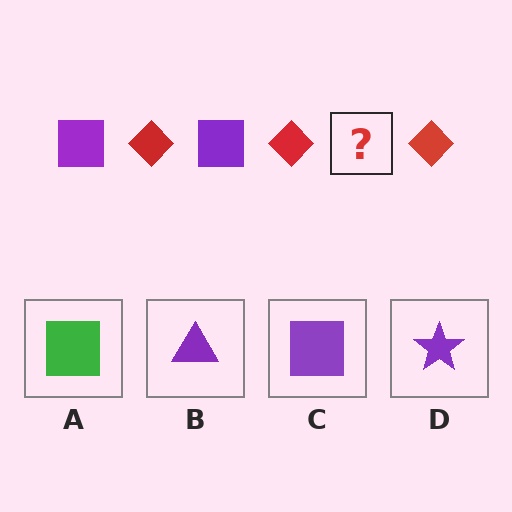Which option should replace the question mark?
Option C.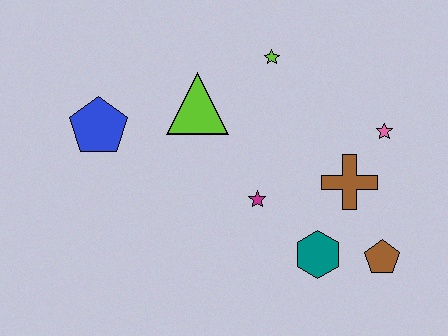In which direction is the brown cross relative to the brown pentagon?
The brown cross is above the brown pentagon.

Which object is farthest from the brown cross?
The blue pentagon is farthest from the brown cross.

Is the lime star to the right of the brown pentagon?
No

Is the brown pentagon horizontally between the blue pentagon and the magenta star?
No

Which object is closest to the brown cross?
The pink star is closest to the brown cross.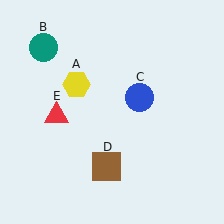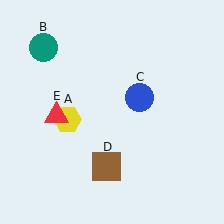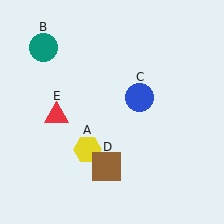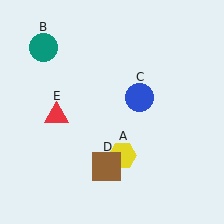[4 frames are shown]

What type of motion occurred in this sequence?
The yellow hexagon (object A) rotated counterclockwise around the center of the scene.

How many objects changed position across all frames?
1 object changed position: yellow hexagon (object A).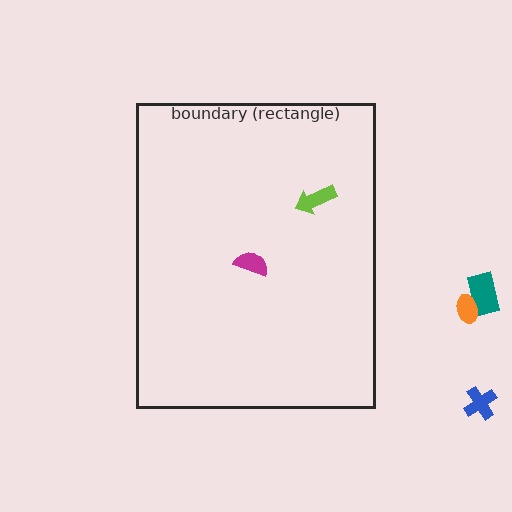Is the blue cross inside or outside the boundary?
Outside.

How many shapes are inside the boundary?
2 inside, 3 outside.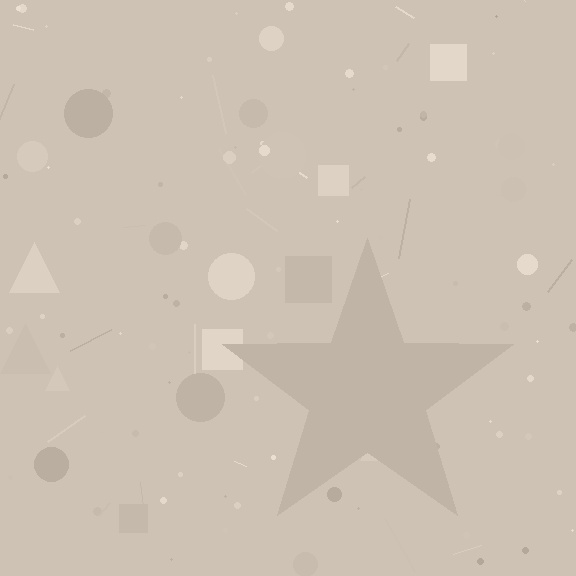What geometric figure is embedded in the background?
A star is embedded in the background.